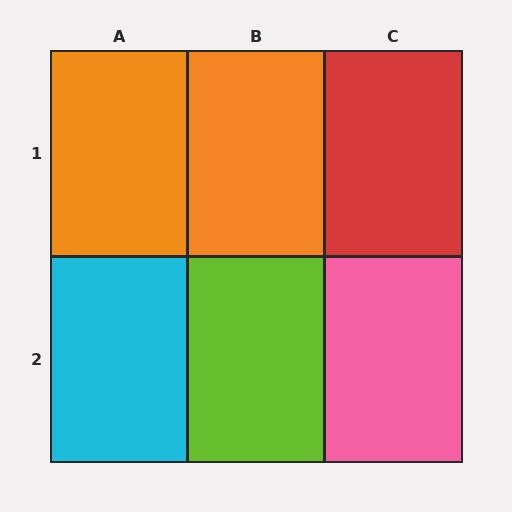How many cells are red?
1 cell is red.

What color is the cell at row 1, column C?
Red.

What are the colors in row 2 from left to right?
Cyan, lime, pink.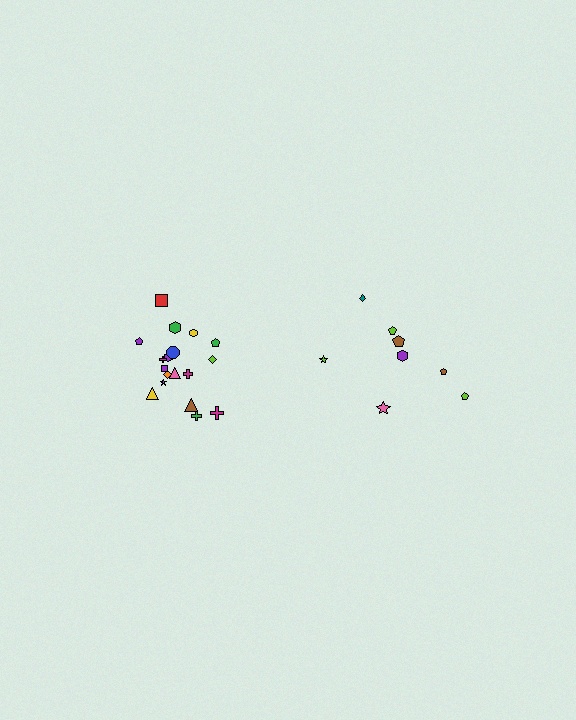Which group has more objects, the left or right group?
The left group.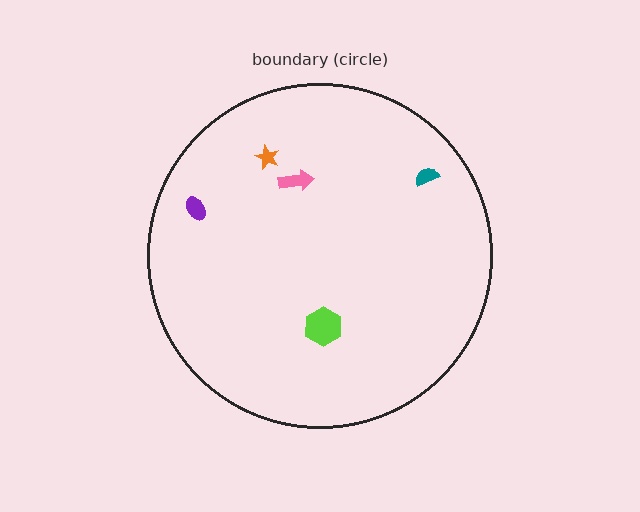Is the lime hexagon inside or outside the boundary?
Inside.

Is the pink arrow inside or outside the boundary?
Inside.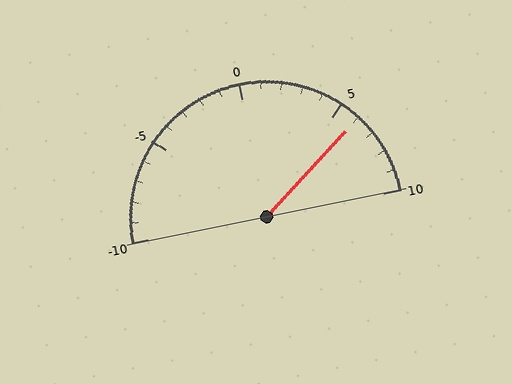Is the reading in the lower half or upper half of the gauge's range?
The reading is in the upper half of the range (-10 to 10).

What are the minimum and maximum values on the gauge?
The gauge ranges from -10 to 10.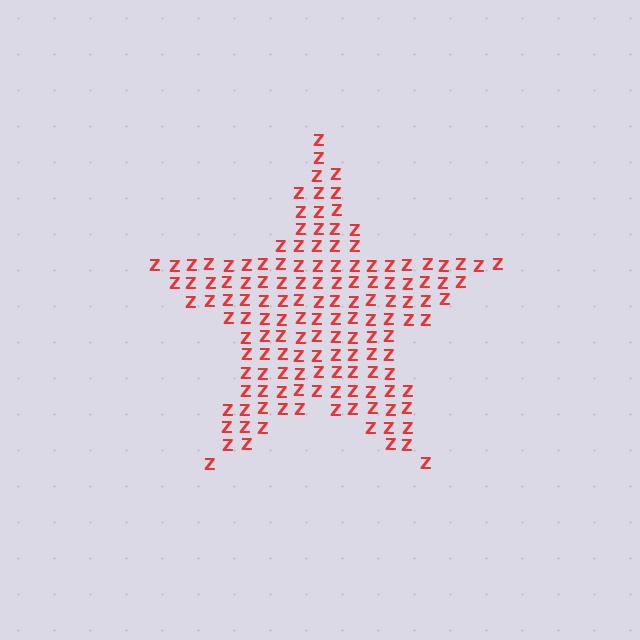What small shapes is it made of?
It is made of small letter Z's.